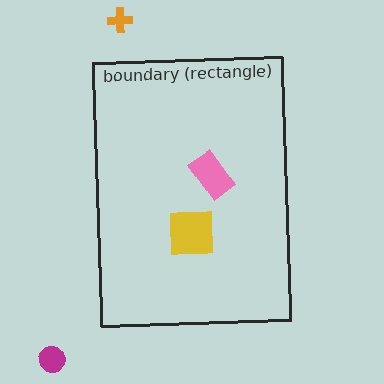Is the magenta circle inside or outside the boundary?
Outside.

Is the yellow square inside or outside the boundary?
Inside.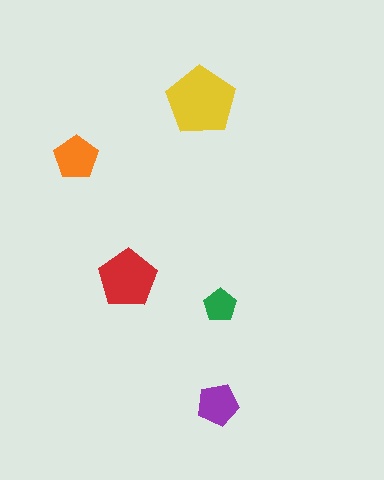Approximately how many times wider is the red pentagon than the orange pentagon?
About 1.5 times wider.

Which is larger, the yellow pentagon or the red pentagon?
The yellow one.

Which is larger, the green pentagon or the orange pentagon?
The orange one.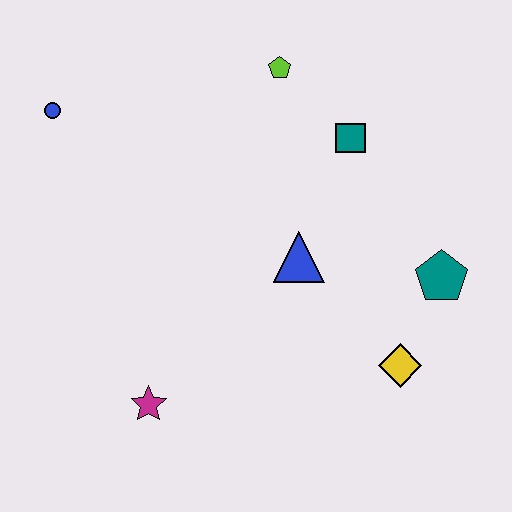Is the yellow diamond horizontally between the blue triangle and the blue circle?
No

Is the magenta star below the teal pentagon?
Yes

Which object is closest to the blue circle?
The lime pentagon is closest to the blue circle.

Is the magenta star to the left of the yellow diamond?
Yes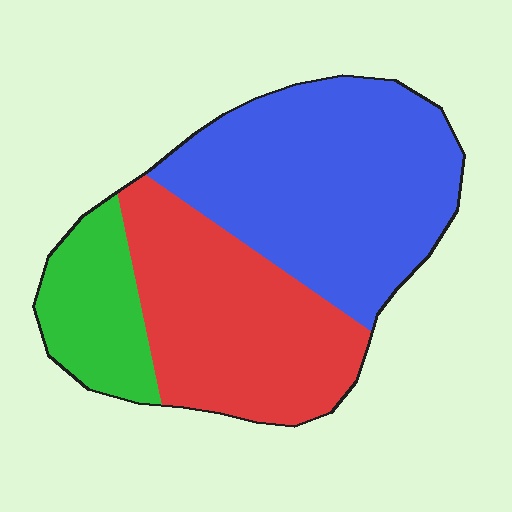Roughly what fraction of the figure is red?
Red takes up about three eighths (3/8) of the figure.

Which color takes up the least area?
Green, at roughly 15%.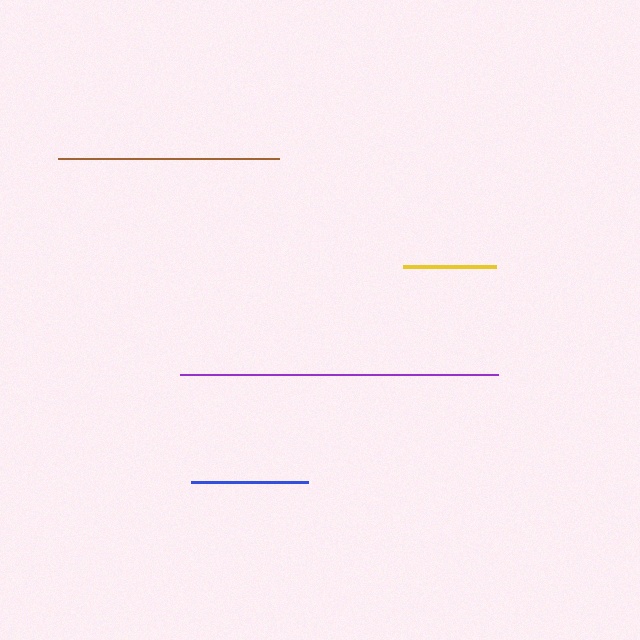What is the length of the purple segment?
The purple segment is approximately 318 pixels long.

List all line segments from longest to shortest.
From longest to shortest: purple, brown, blue, yellow.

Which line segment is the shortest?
The yellow line is the shortest at approximately 93 pixels.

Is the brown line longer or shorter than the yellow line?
The brown line is longer than the yellow line.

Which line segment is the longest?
The purple line is the longest at approximately 318 pixels.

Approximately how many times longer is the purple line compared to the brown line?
The purple line is approximately 1.4 times the length of the brown line.